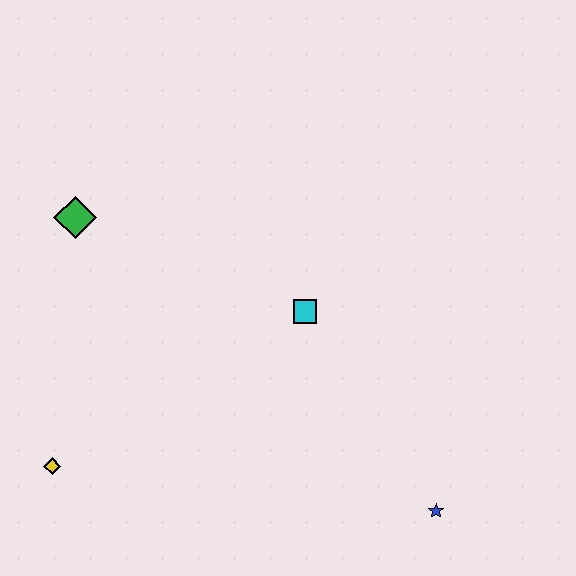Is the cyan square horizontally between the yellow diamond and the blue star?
Yes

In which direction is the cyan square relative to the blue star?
The cyan square is above the blue star.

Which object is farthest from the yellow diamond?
The blue star is farthest from the yellow diamond.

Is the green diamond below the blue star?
No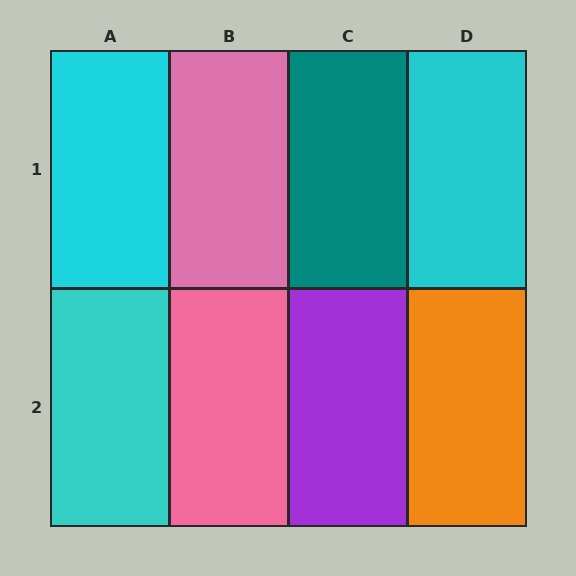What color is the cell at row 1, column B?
Pink.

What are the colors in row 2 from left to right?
Cyan, pink, purple, orange.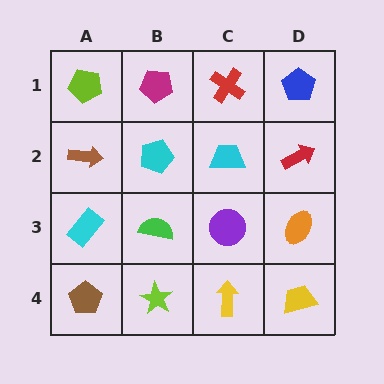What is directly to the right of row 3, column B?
A purple circle.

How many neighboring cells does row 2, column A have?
3.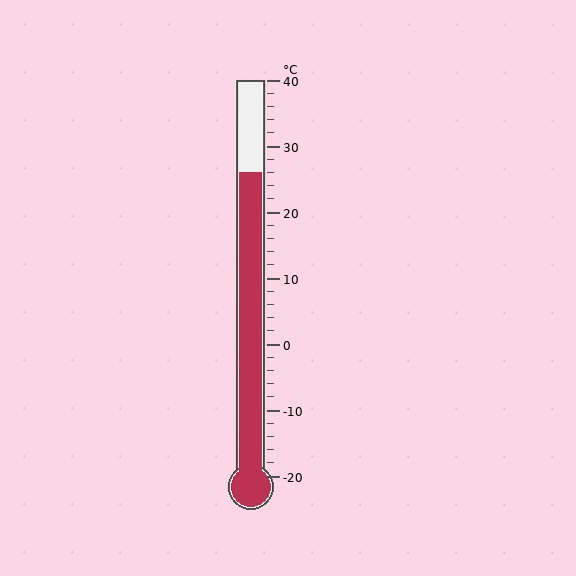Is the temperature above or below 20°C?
The temperature is above 20°C.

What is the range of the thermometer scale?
The thermometer scale ranges from -20°C to 40°C.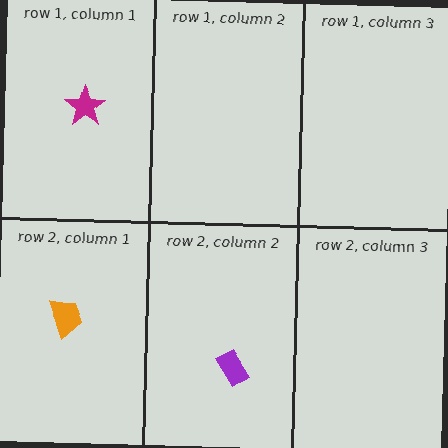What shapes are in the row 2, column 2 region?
The purple rectangle.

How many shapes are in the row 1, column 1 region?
1.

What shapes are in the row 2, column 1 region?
The orange trapezoid.